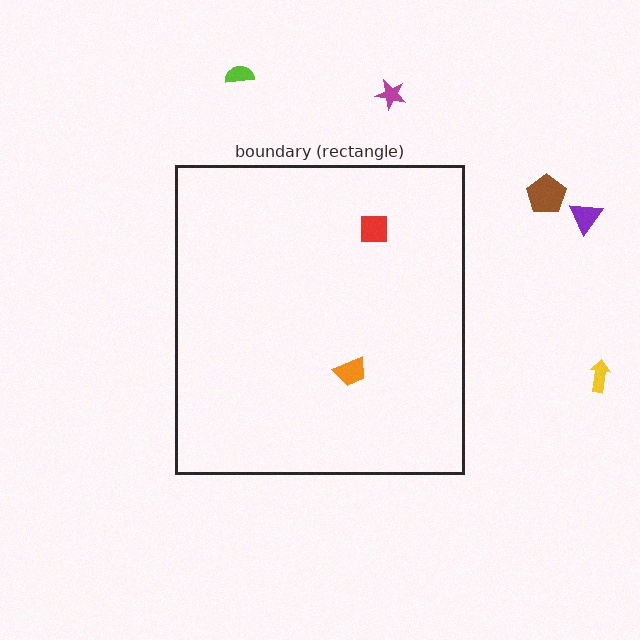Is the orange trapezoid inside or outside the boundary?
Inside.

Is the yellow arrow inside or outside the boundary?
Outside.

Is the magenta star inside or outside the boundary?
Outside.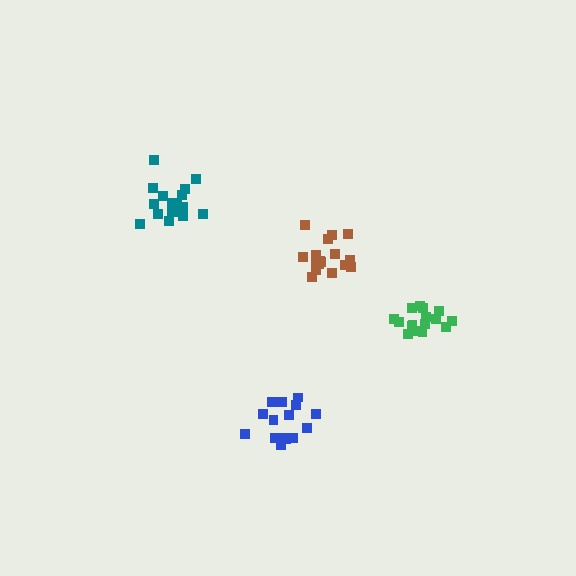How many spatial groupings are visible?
There are 4 spatial groupings.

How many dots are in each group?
Group 1: 18 dots, Group 2: 15 dots, Group 3: 16 dots, Group 4: 17 dots (66 total).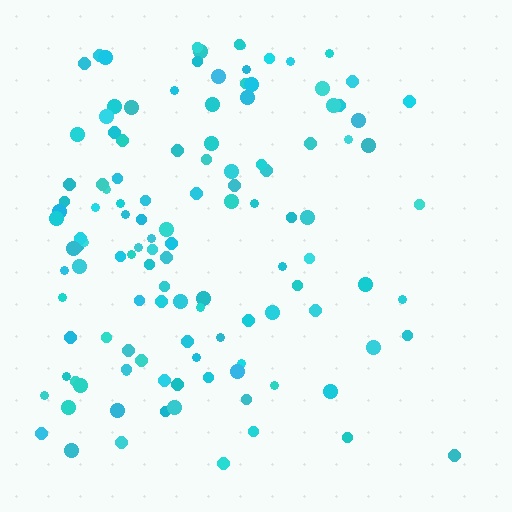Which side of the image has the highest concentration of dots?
The left.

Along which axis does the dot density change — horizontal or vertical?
Horizontal.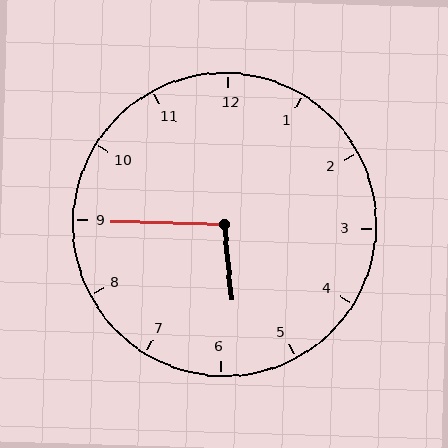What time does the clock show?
5:45.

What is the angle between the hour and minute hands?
Approximately 98 degrees.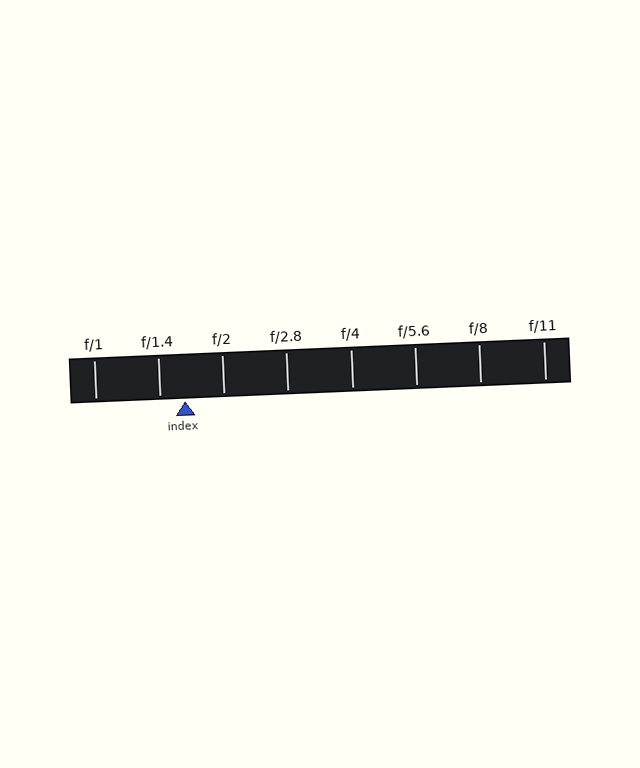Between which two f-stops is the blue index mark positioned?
The index mark is between f/1.4 and f/2.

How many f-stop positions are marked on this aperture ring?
There are 8 f-stop positions marked.